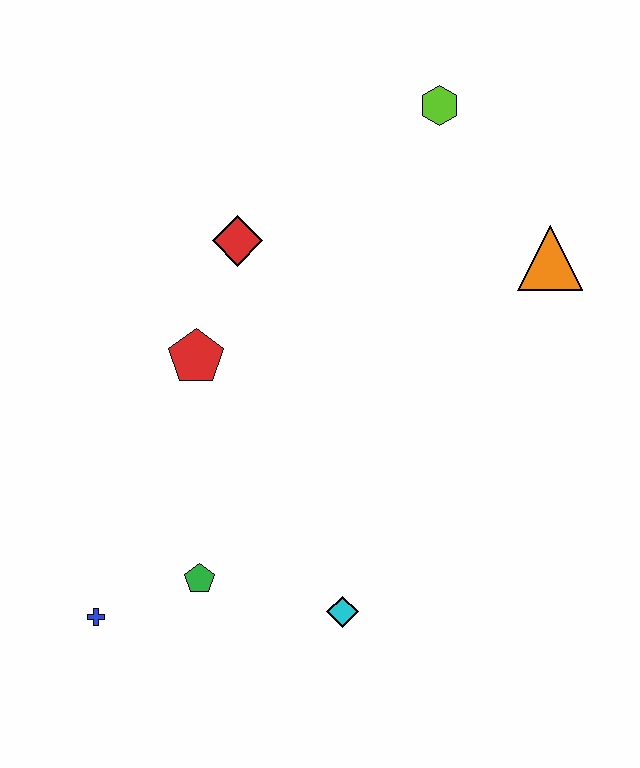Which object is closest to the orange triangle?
The lime hexagon is closest to the orange triangle.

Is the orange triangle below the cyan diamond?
No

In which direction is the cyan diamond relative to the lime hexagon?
The cyan diamond is below the lime hexagon.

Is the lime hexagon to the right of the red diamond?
Yes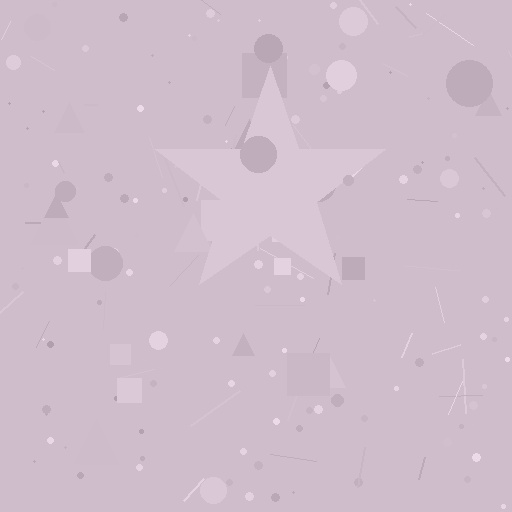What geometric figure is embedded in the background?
A star is embedded in the background.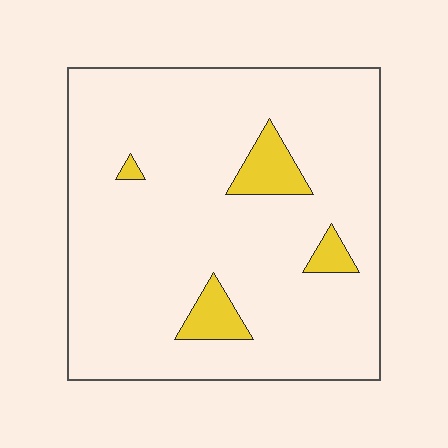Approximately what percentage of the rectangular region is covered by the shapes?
Approximately 10%.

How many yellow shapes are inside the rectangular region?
4.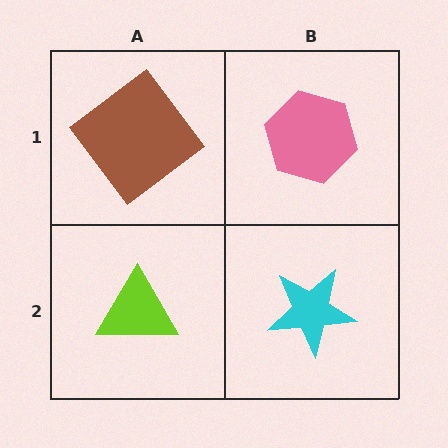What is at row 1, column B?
A pink hexagon.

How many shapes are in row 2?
2 shapes.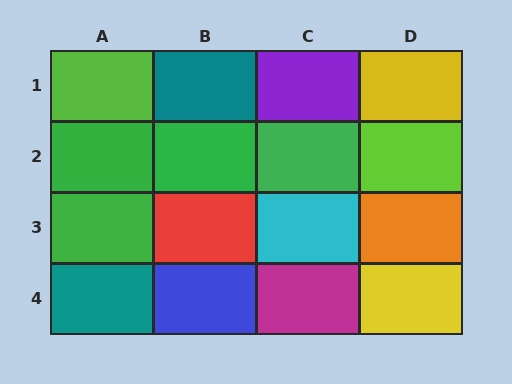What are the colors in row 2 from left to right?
Green, green, green, lime.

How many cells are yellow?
2 cells are yellow.